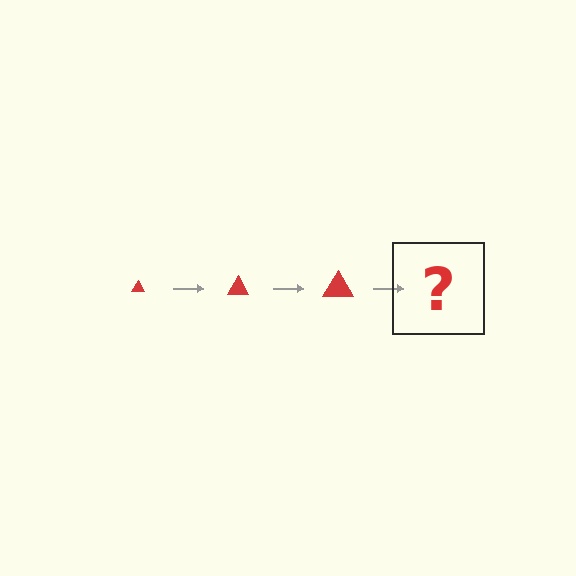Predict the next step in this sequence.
The next step is a red triangle, larger than the previous one.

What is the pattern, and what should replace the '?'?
The pattern is that the triangle gets progressively larger each step. The '?' should be a red triangle, larger than the previous one.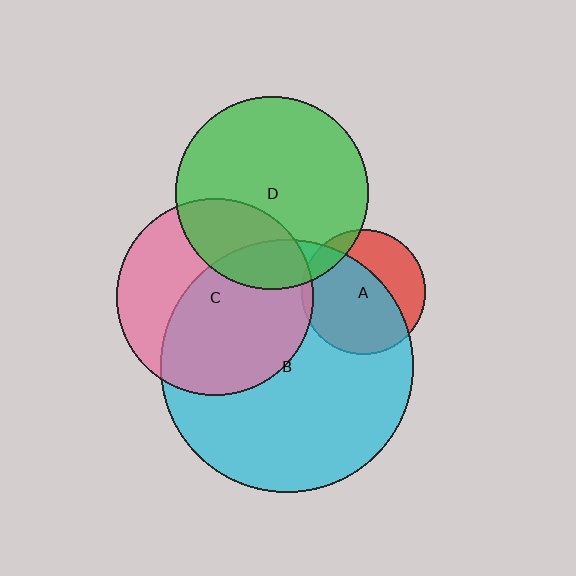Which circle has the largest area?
Circle B (cyan).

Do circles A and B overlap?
Yes.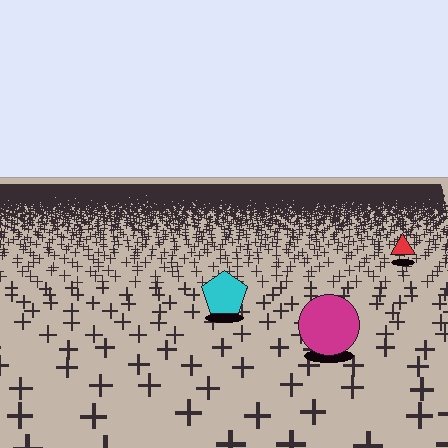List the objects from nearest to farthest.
From nearest to farthest: the magenta circle, the cyan pentagon, the red triangle.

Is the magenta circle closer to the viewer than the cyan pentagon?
Yes. The magenta circle is closer — you can tell from the texture gradient: the ground texture is coarser near it.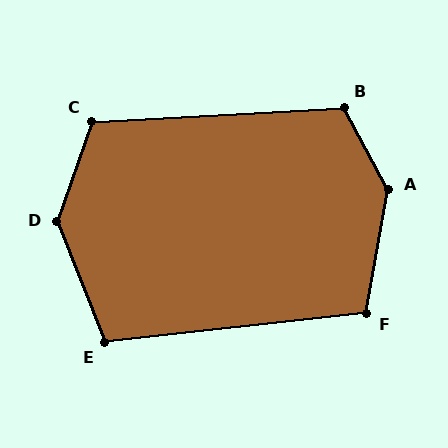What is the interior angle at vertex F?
Approximately 106 degrees (obtuse).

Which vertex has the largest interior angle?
A, at approximately 142 degrees.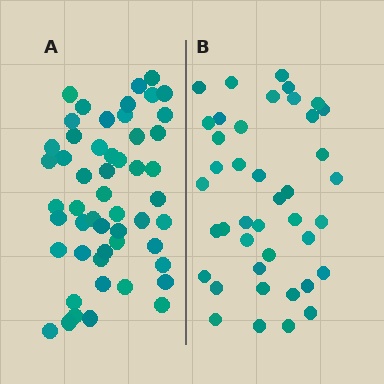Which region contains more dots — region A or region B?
Region A (the left region) has more dots.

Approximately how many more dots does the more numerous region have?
Region A has roughly 12 or so more dots than region B.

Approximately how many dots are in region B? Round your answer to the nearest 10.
About 40 dots. (The exact count is 41, which rounds to 40.)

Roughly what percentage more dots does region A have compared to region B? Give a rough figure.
About 25% more.